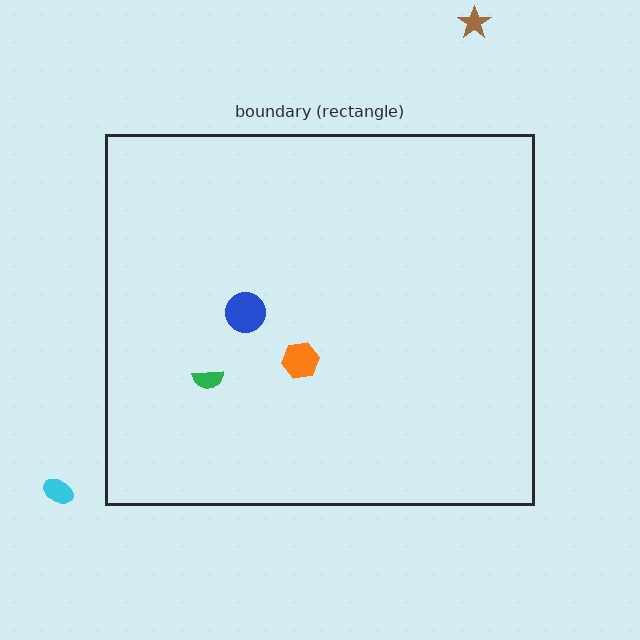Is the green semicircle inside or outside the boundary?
Inside.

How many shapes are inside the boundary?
3 inside, 2 outside.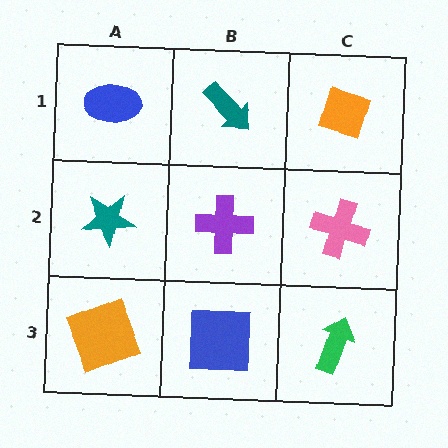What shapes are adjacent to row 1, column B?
A purple cross (row 2, column B), a blue ellipse (row 1, column A), an orange diamond (row 1, column C).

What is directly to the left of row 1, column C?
A teal arrow.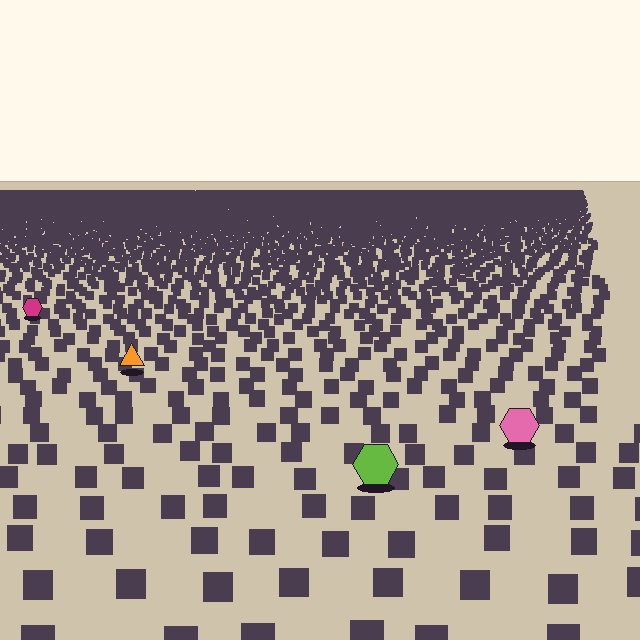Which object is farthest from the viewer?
The magenta hexagon is farthest from the viewer. It appears smaller and the ground texture around it is denser.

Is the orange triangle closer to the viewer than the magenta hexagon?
Yes. The orange triangle is closer — you can tell from the texture gradient: the ground texture is coarser near it.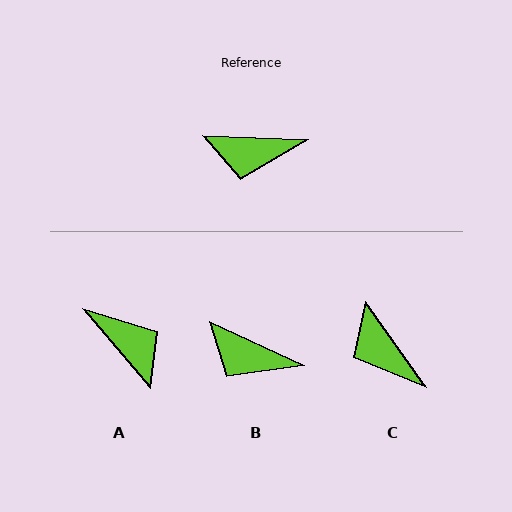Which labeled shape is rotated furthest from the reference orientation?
A, about 133 degrees away.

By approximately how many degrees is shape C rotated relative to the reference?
Approximately 53 degrees clockwise.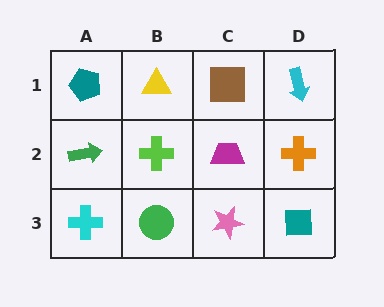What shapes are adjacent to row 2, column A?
A teal pentagon (row 1, column A), a cyan cross (row 3, column A), a lime cross (row 2, column B).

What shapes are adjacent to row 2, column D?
A cyan arrow (row 1, column D), a teal square (row 3, column D), a magenta trapezoid (row 2, column C).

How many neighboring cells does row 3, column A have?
2.